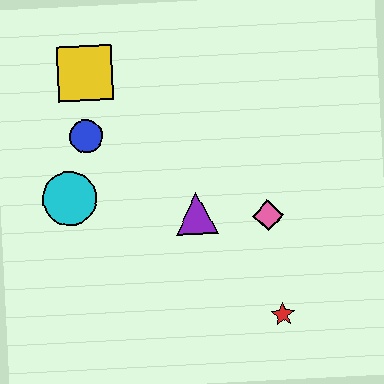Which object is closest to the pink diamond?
The purple triangle is closest to the pink diamond.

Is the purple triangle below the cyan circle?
Yes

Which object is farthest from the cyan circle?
The red star is farthest from the cyan circle.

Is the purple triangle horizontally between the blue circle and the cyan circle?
No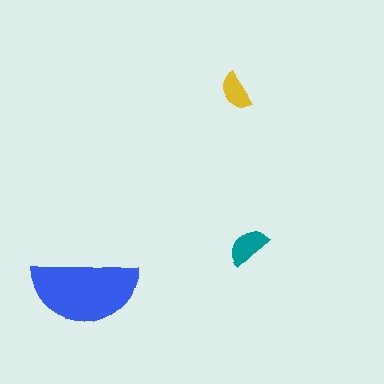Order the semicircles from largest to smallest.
the blue one, the teal one, the yellow one.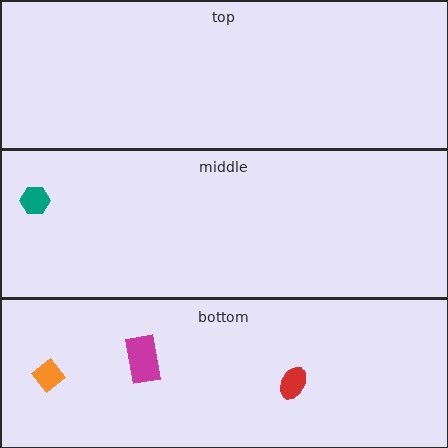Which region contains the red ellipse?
The bottom region.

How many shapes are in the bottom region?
3.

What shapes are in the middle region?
The teal hexagon.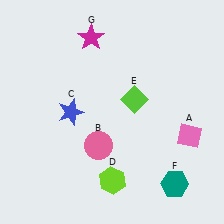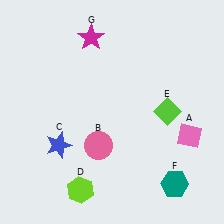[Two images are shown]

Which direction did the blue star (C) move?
The blue star (C) moved down.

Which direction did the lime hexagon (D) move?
The lime hexagon (D) moved left.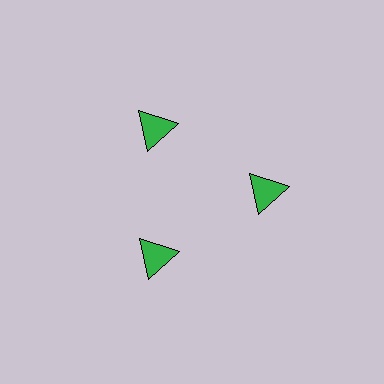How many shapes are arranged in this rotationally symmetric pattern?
There are 3 shapes, arranged in 3 groups of 1.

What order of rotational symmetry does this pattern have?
This pattern has 3-fold rotational symmetry.